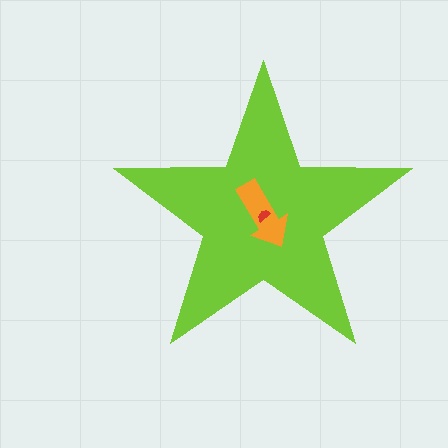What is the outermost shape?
The lime star.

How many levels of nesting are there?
3.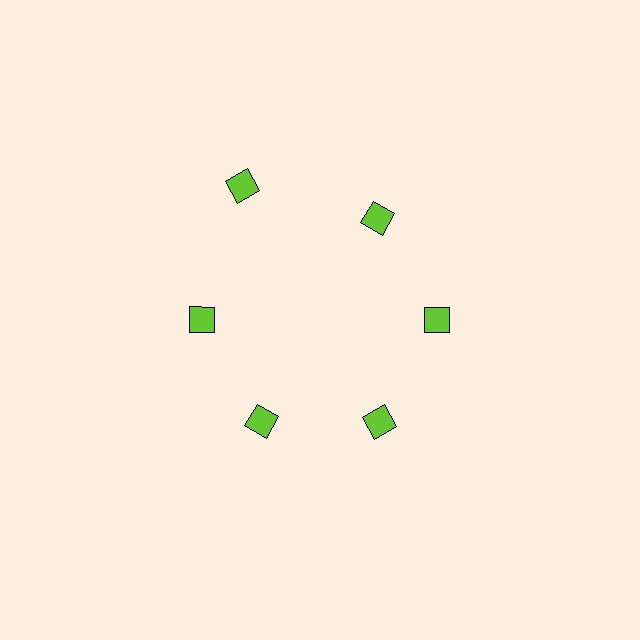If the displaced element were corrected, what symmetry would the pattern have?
It would have 6-fold rotational symmetry — the pattern would map onto itself every 60 degrees.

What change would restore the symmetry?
The symmetry would be restored by moving it inward, back onto the ring so that all 6 squares sit at equal angles and equal distance from the center.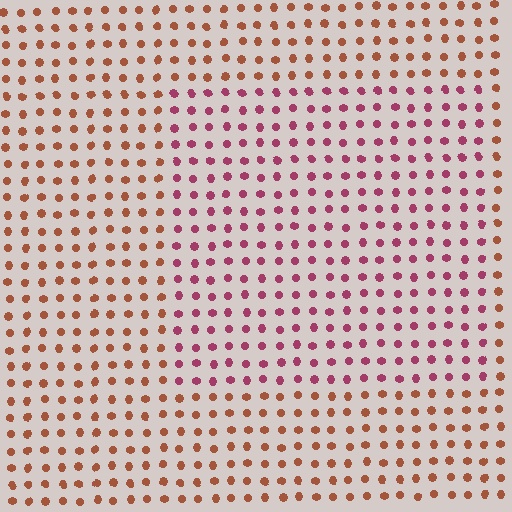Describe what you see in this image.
The image is filled with small brown elements in a uniform arrangement. A rectangle-shaped region is visible where the elements are tinted to a slightly different hue, forming a subtle color boundary.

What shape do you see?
I see a rectangle.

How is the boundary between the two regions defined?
The boundary is defined purely by a slight shift in hue (about 41 degrees). Spacing, size, and orientation are identical on both sides.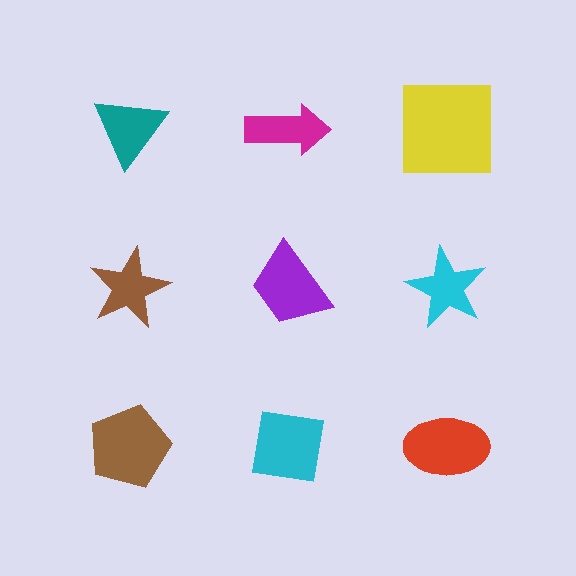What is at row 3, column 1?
A brown pentagon.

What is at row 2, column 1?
A brown star.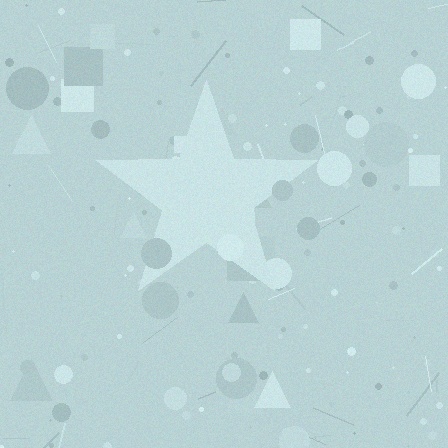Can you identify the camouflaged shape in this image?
The camouflaged shape is a star.